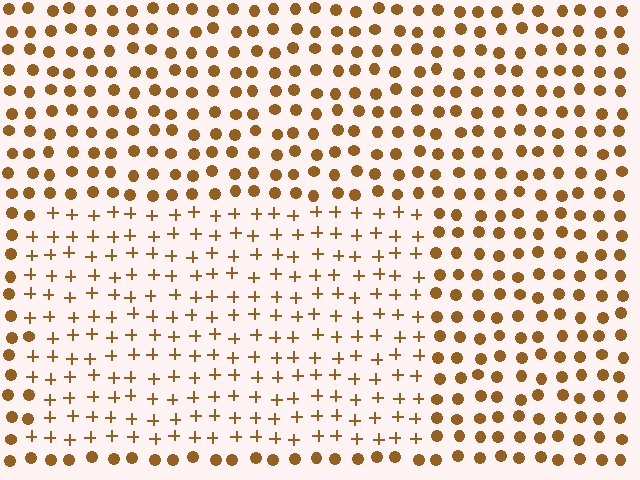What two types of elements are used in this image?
The image uses plus signs inside the rectangle region and circles outside it.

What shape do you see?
I see a rectangle.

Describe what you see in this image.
The image is filled with small brown elements arranged in a uniform grid. A rectangle-shaped region contains plus signs, while the surrounding area contains circles. The boundary is defined purely by the change in element shape.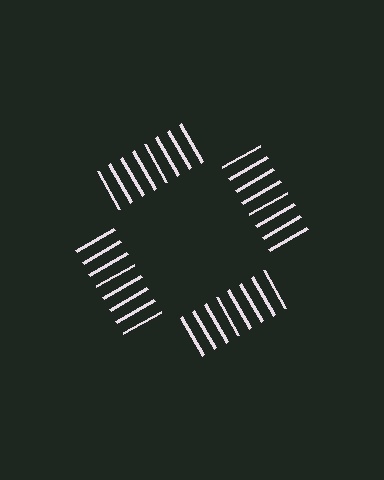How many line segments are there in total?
32 — 8 along each of the 4 edges.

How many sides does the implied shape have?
4 sides — the line-ends trace a square.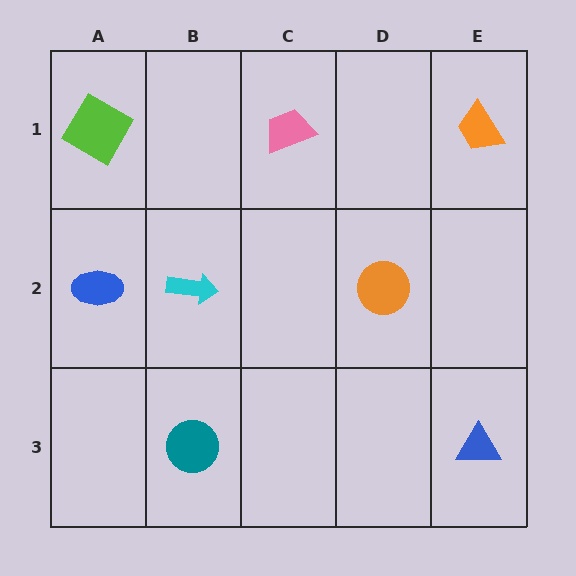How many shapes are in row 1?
3 shapes.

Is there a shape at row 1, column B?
No, that cell is empty.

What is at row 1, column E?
An orange trapezoid.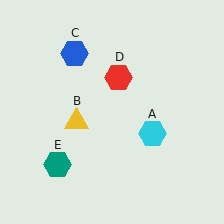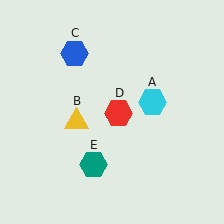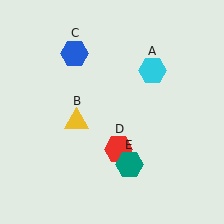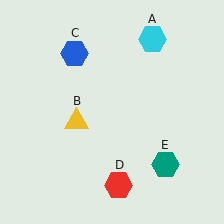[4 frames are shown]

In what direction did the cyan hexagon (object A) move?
The cyan hexagon (object A) moved up.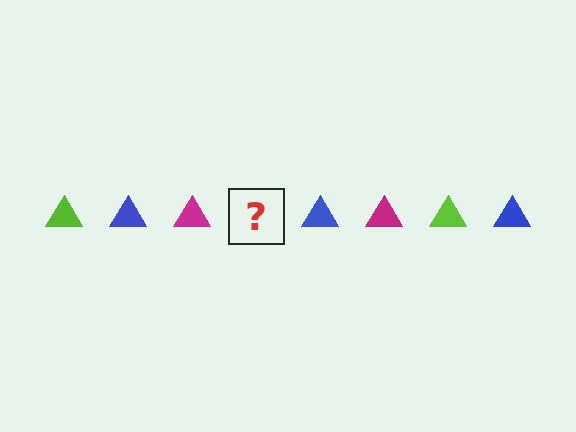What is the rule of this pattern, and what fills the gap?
The rule is that the pattern cycles through lime, blue, magenta triangles. The gap should be filled with a lime triangle.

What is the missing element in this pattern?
The missing element is a lime triangle.